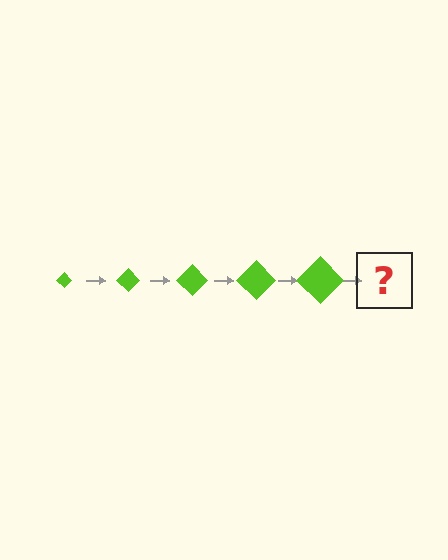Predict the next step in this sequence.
The next step is a lime diamond, larger than the previous one.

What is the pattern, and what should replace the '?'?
The pattern is that the diamond gets progressively larger each step. The '?' should be a lime diamond, larger than the previous one.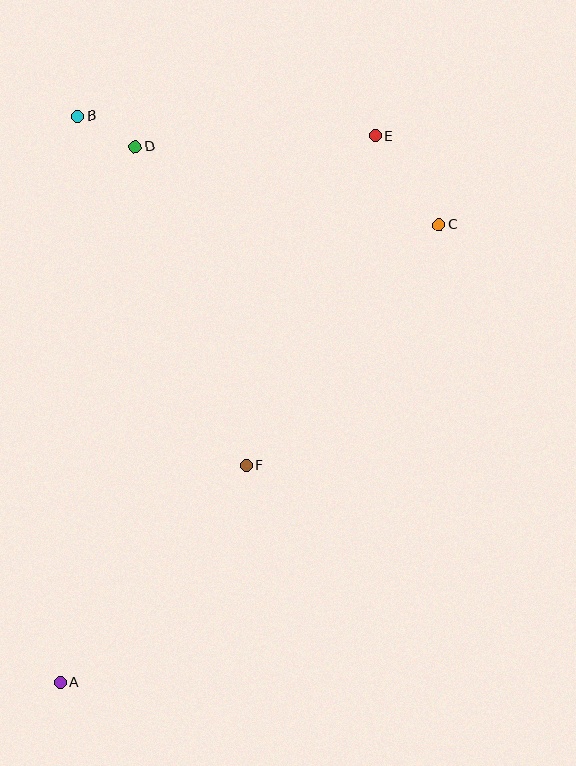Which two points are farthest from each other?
Points A and E are farthest from each other.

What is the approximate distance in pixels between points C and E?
The distance between C and E is approximately 109 pixels.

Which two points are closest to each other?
Points B and D are closest to each other.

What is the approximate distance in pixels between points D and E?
The distance between D and E is approximately 241 pixels.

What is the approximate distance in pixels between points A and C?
The distance between A and C is approximately 594 pixels.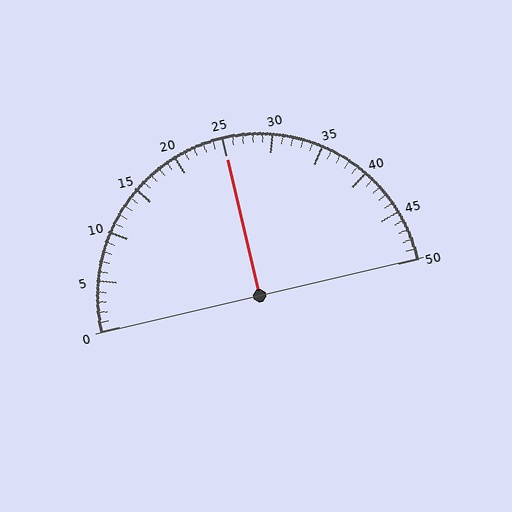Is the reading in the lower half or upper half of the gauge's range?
The reading is in the upper half of the range (0 to 50).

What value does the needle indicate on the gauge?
The needle indicates approximately 25.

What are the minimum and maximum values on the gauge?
The gauge ranges from 0 to 50.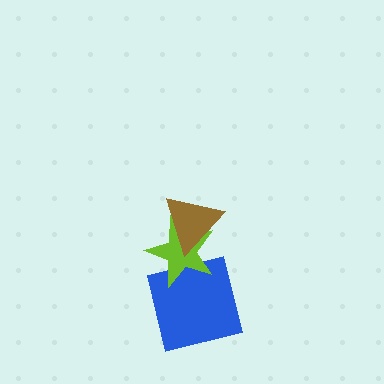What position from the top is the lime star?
The lime star is 2nd from the top.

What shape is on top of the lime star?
The brown triangle is on top of the lime star.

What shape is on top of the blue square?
The lime star is on top of the blue square.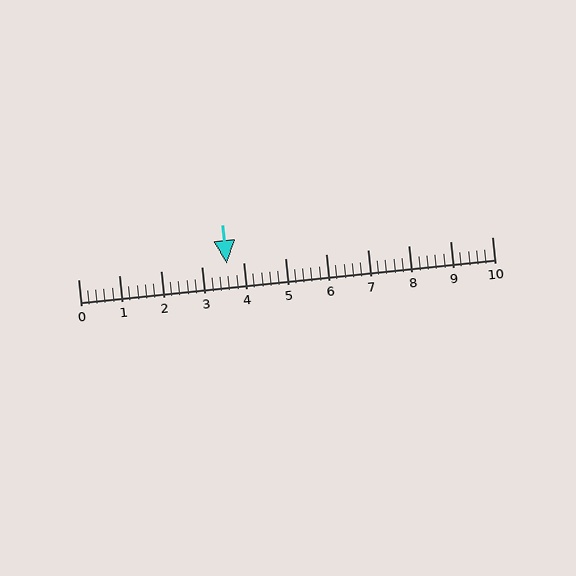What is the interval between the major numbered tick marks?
The major tick marks are spaced 1 units apart.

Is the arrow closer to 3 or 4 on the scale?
The arrow is closer to 4.